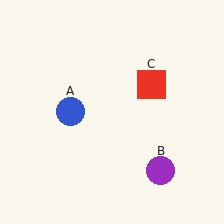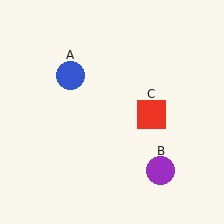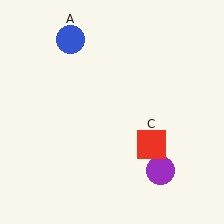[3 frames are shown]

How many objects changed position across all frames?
2 objects changed position: blue circle (object A), red square (object C).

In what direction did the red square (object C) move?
The red square (object C) moved down.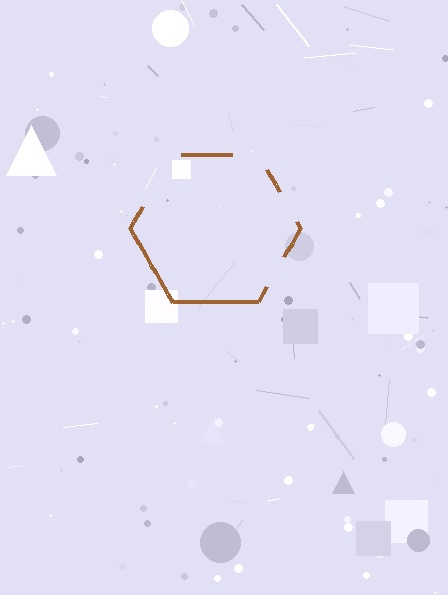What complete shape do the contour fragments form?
The contour fragments form a hexagon.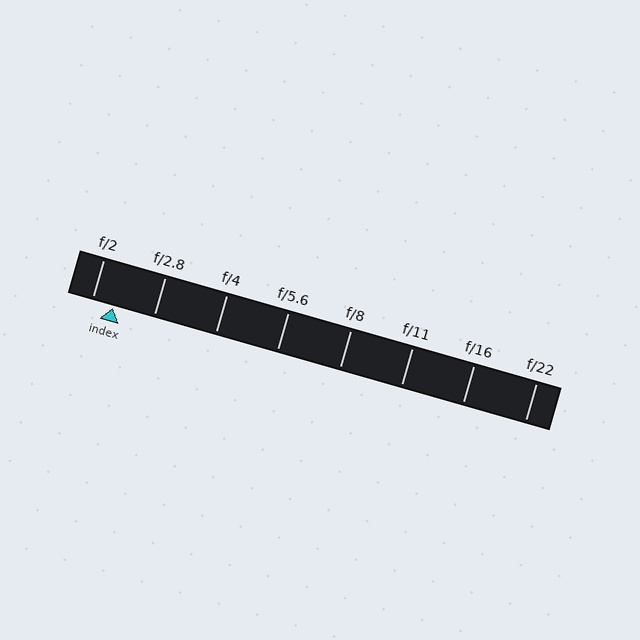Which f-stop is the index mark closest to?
The index mark is closest to f/2.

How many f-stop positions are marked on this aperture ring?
There are 8 f-stop positions marked.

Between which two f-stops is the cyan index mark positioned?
The index mark is between f/2 and f/2.8.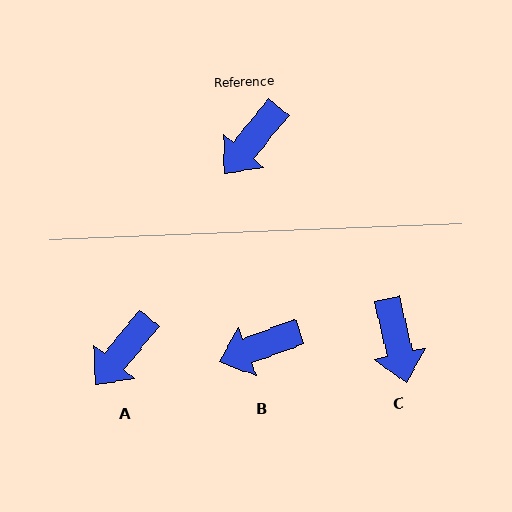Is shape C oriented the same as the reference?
No, it is off by about 53 degrees.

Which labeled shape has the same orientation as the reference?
A.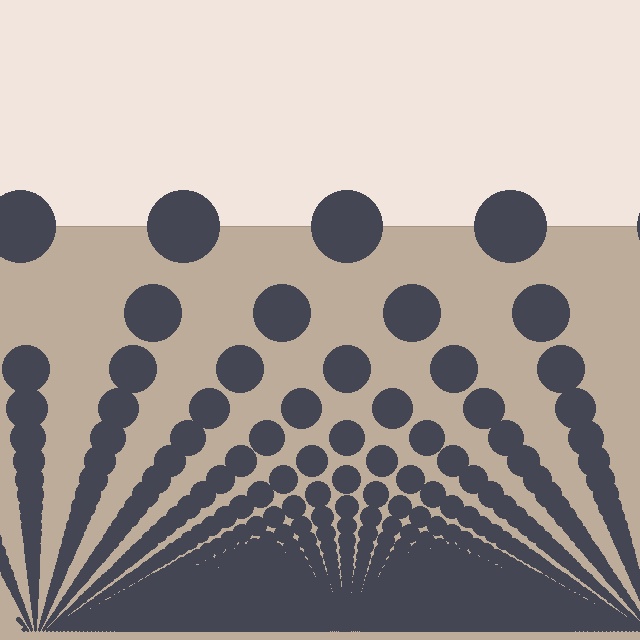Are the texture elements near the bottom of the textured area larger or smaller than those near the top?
Smaller. The gradient is inverted — elements near the bottom are smaller and denser.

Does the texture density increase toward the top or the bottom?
Density increases toward the bottom.